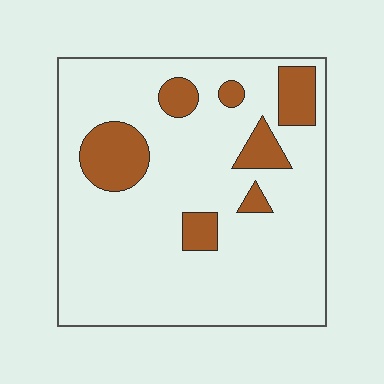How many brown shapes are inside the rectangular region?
7.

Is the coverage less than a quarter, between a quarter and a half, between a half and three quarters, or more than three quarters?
Less than a quarter.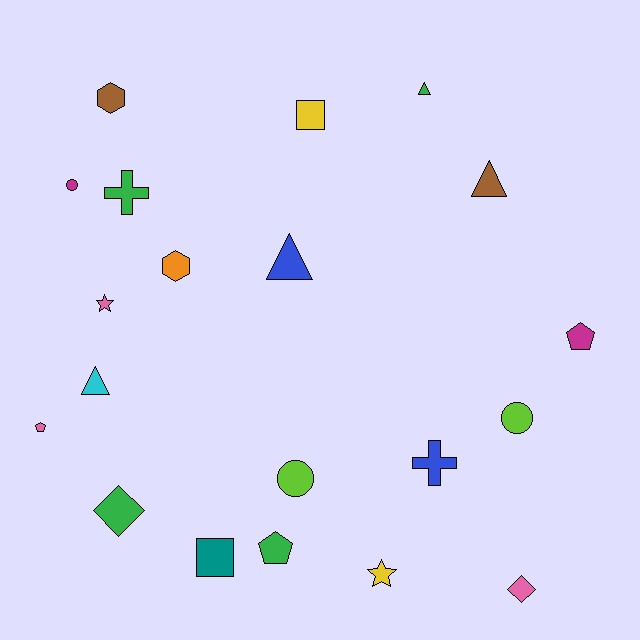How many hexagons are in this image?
There are 2 hexagons.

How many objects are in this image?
There are 20 objects.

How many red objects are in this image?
There are no red objects.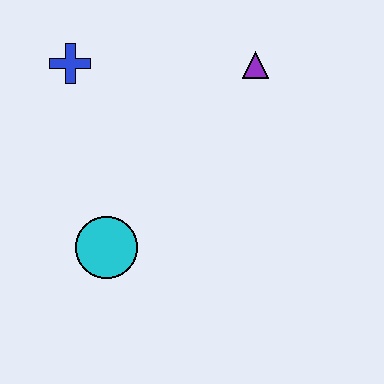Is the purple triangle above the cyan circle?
Yes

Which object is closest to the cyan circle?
The blue cross is closest to the cyan circle.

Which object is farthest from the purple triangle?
The cyan circle is farthest from the purple triangle.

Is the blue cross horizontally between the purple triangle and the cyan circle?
No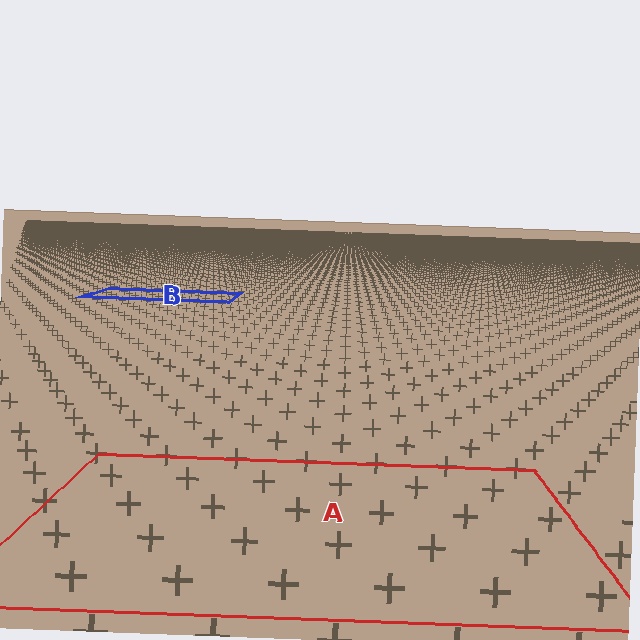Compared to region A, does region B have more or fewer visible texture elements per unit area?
Region B has more texture elements per unit area — they are packed more densely because it is farther away.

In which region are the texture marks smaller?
The texture marks are smaller in region B, because it is farther away.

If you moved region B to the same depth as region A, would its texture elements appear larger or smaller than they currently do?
They would appear larger. At a closer depth, the same texture elements are projected at a bigger on-screen size.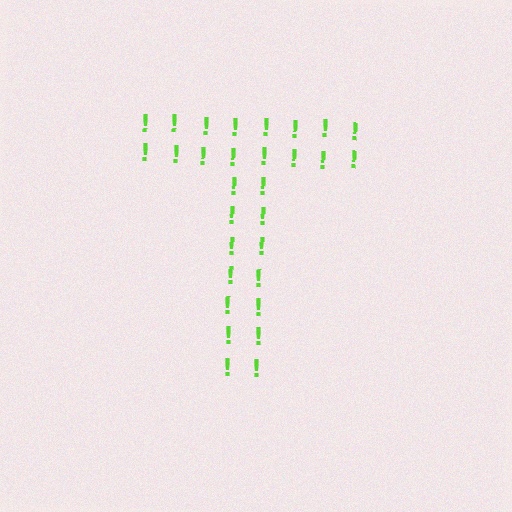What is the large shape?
The large shape is the letter T.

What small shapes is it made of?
It is made of small exclamation marks.